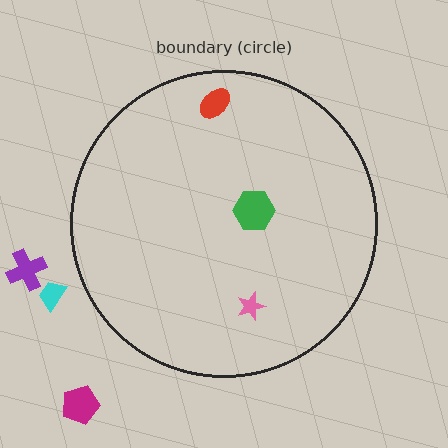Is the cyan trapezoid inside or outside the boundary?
Outside.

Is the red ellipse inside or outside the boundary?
Inside.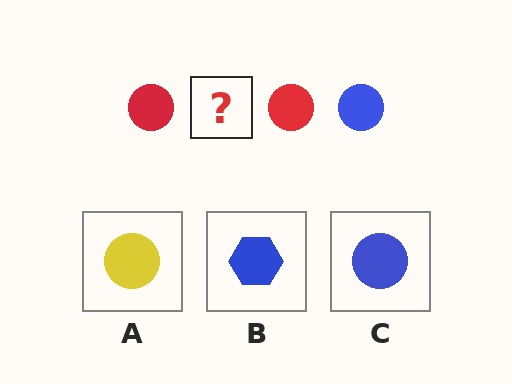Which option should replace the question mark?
Option C.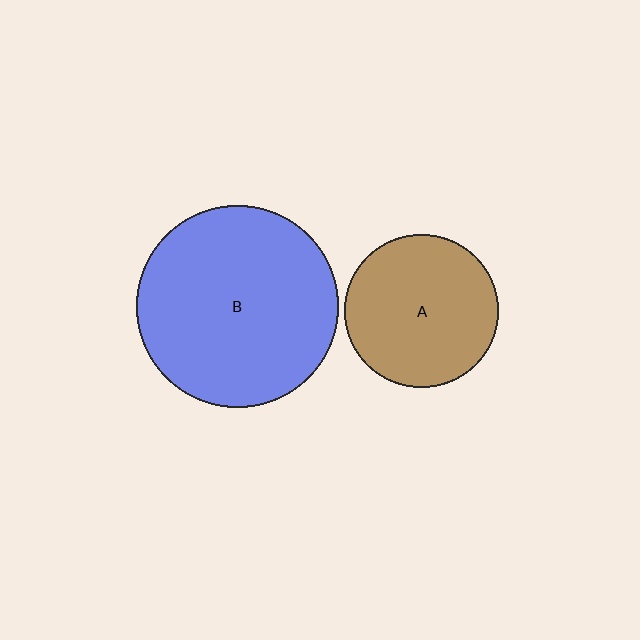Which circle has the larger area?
Circle B (blue).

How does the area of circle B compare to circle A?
Approximately 1.7 times.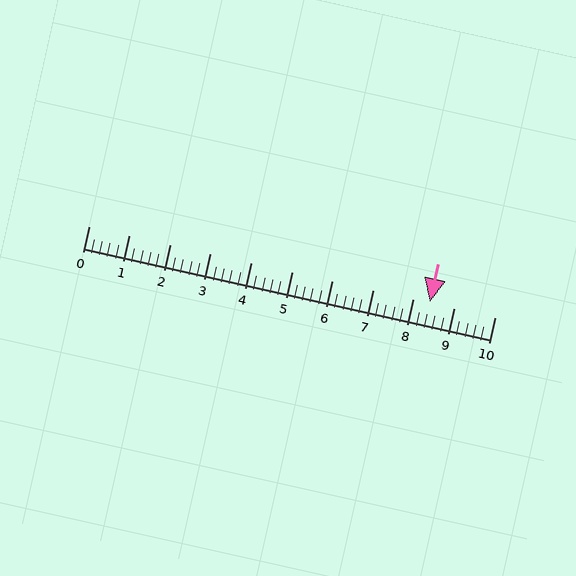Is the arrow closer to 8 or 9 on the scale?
The arrow is closer to 8.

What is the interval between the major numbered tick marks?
The major tick marks are spaced 1 units apart.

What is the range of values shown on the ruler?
The ruler shows values from 0 to 10.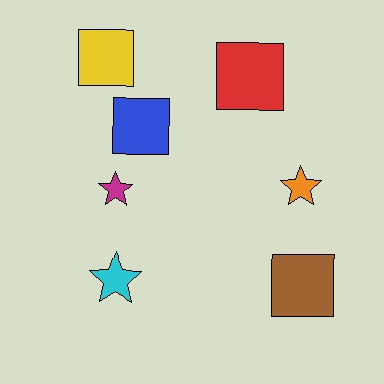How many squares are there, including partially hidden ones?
There are 4 squares.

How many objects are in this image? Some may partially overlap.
There are 7 objects.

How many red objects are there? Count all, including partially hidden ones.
There is 1 red object.